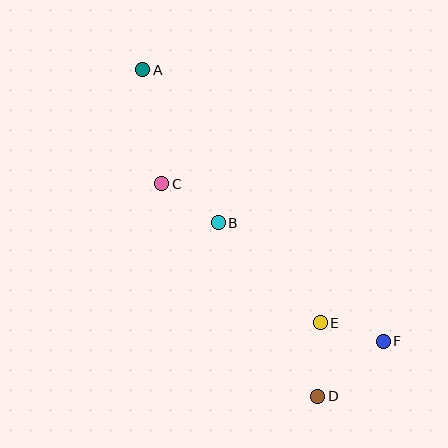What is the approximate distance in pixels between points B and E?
The distance between B and E is approximately 143 pixels.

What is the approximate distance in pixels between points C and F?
The distance between C and F is approximately 272 pixels.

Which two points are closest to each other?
Points E and F are closest to each other.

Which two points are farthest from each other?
Points A and D are farthest from each other.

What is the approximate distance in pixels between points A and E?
The distance between A and E is approximately 309 pixels.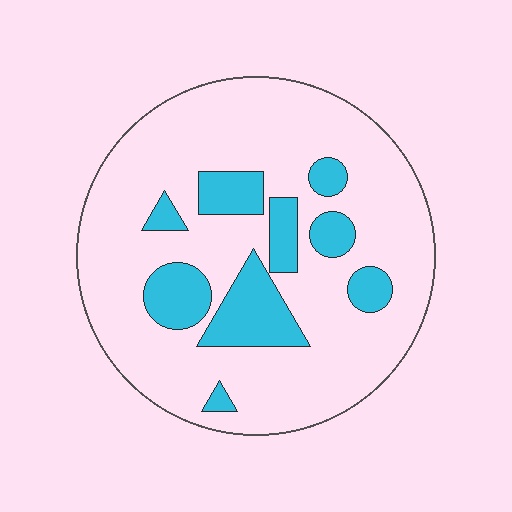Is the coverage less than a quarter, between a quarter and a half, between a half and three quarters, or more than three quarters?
Less than a quarter.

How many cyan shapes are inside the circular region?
9.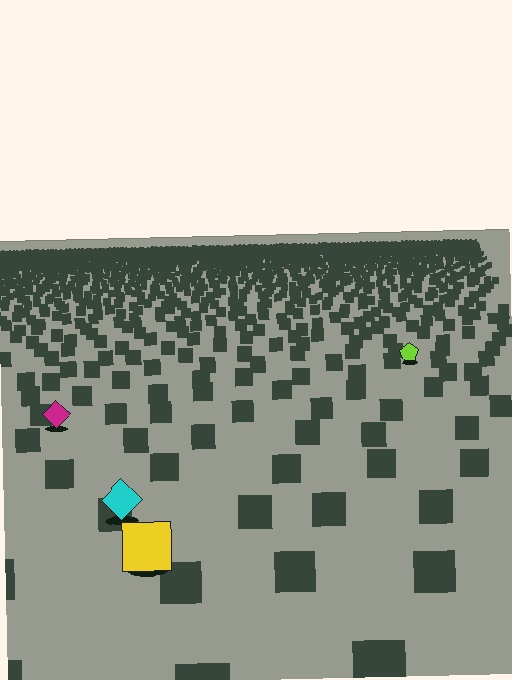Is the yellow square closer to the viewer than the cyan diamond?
Yes. The yellow square is closer — you can tell from the texture gradient: the ground texture is coarser near it.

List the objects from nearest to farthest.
From nearest to farthest: the yellow square, the cyan diamond, the magenta diamond, the lime pentagon.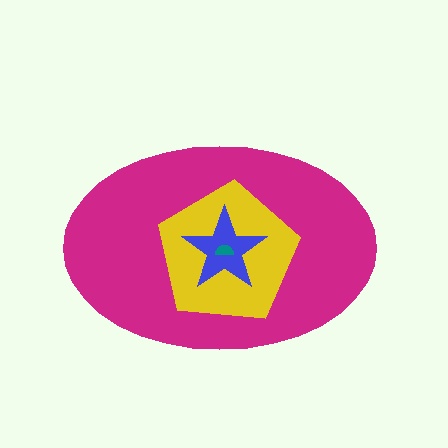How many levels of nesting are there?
4.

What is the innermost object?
The teal semicircle.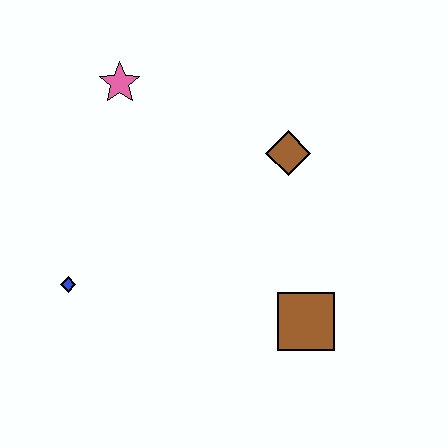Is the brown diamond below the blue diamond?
No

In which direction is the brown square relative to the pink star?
The brown square is below the pink star.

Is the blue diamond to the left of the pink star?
Yes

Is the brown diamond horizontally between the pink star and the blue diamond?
No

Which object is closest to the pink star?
The brown diamond is closest to the pink star.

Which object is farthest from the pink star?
The brown square is farthest from the pink star.